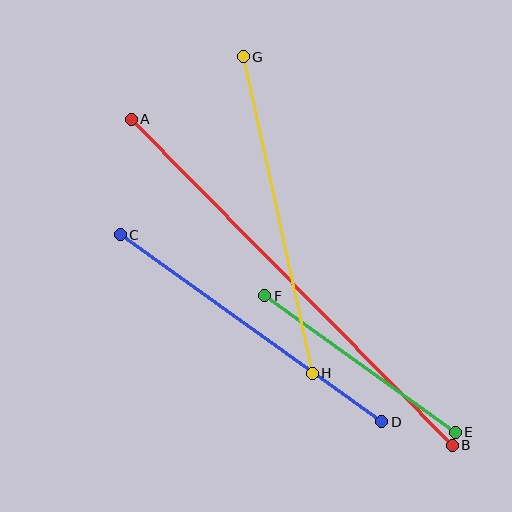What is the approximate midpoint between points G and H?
The midpoint is at approximately (278, 215) pixels.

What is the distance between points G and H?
The distance is approximately 324 pixels.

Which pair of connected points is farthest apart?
Points A and B are farthest apart.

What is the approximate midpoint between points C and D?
The midpoint is at approximately (251, 328) pixels.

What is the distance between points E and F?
The distance is approximately 234 pixels.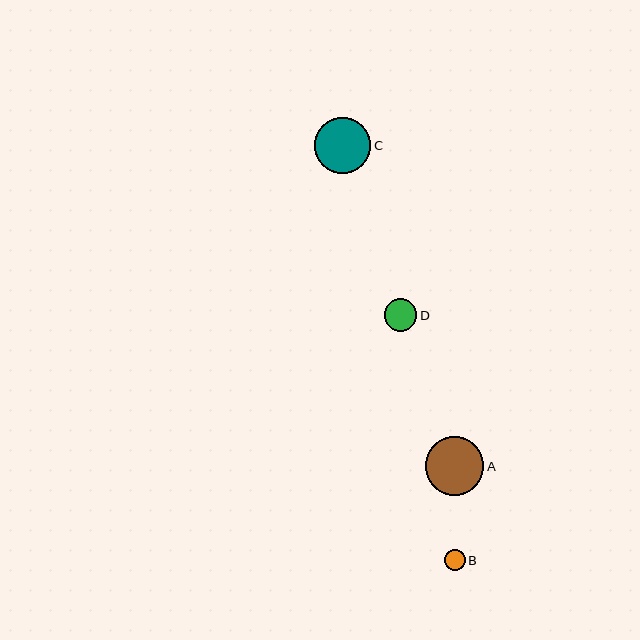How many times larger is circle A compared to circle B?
Circle A is approximately 2.8 times the size of circle B.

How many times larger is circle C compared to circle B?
Circle C is approximately 2.7 times the size of circle B.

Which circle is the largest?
Circle A is the largest with a size of approximately 59 pixels.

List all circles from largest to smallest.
From largest to smallest: A, C, D, B.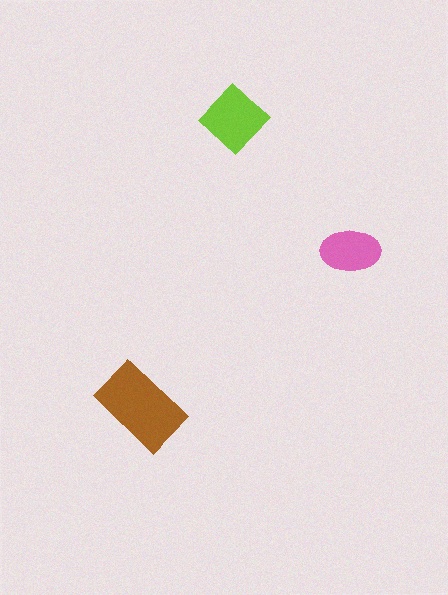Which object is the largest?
The brown rectangle.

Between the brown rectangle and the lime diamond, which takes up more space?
The brown rectangle.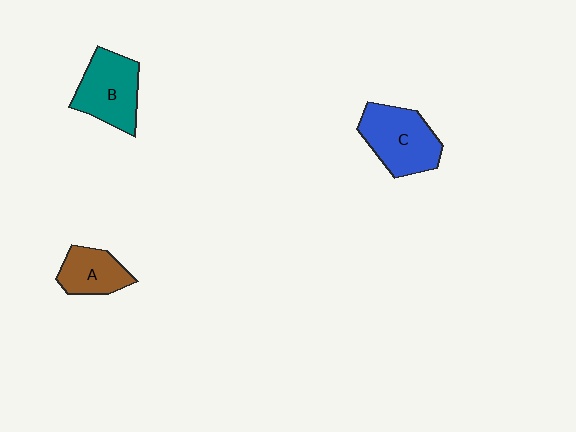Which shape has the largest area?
Shape C (blue).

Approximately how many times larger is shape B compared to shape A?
Approximately 1.4 times.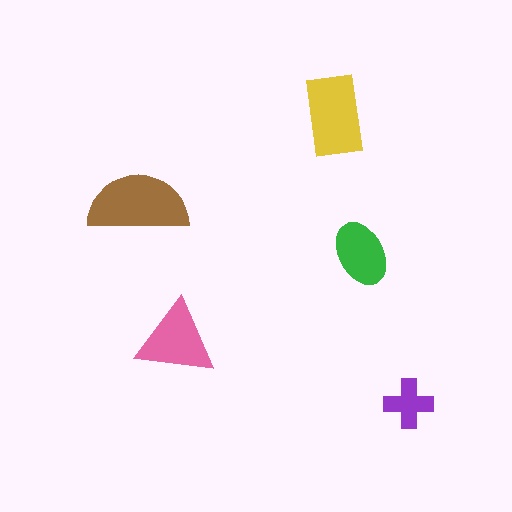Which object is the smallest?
The purple cross.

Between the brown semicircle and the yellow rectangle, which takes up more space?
The brown semicircle.